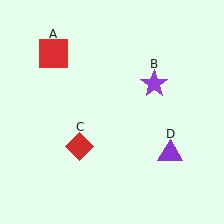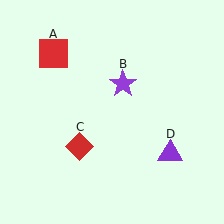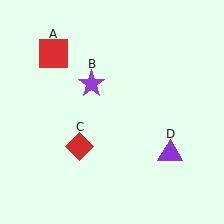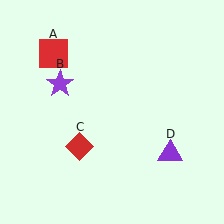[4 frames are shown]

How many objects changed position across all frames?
1 object changed position: purple star (object B).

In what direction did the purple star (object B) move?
The purple star (object B) moved left.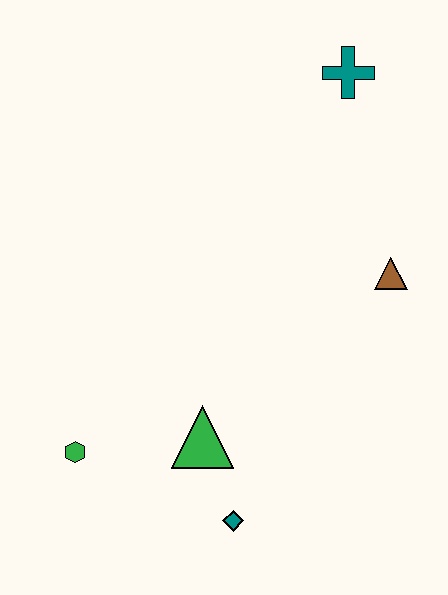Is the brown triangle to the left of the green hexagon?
No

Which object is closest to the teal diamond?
The green triangle is closest to the teal diamond.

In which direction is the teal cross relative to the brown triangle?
The teal cross is above the brown triangle.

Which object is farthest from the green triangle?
The teal cross is farthest from the green triangle.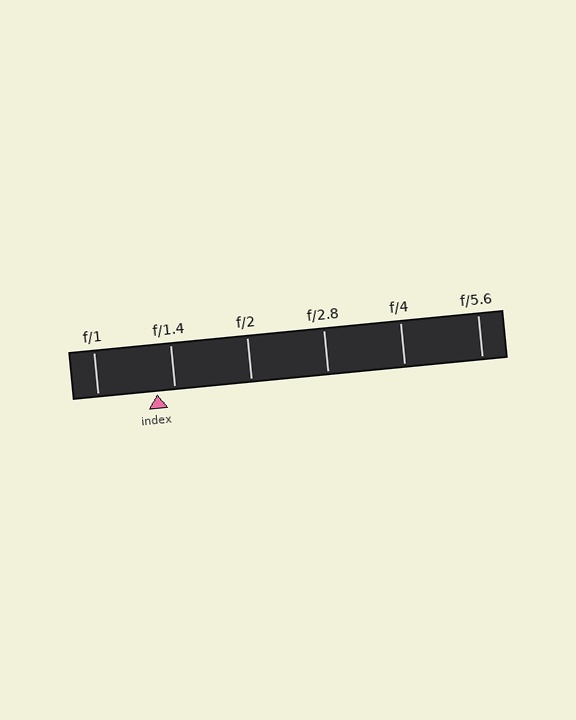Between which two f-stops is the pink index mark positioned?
The index mark is between f/1 and f/1.4.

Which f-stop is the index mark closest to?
The index mark is closest to f/1.4.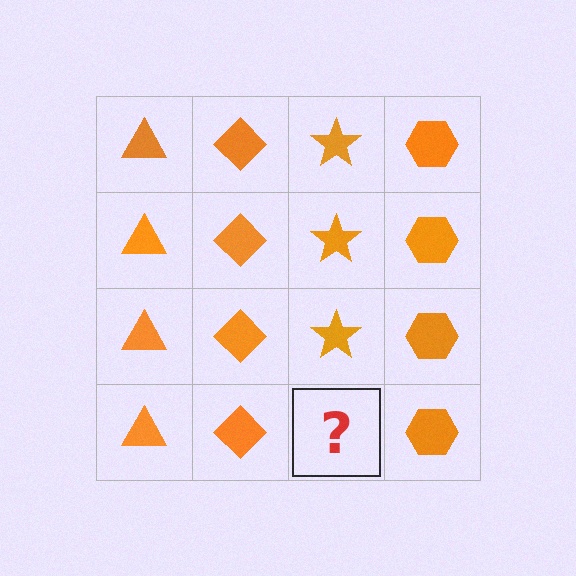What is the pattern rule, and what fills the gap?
The rule is that each column has a consistent shape. The gap should be filled with an orange star.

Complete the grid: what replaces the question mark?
The question mark should be replaced with an orange star.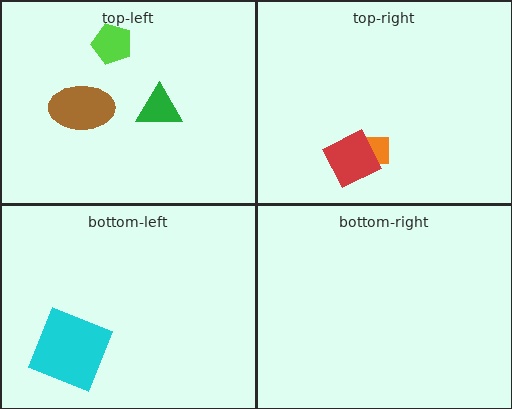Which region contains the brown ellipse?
The top-left region.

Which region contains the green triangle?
The top-left region.